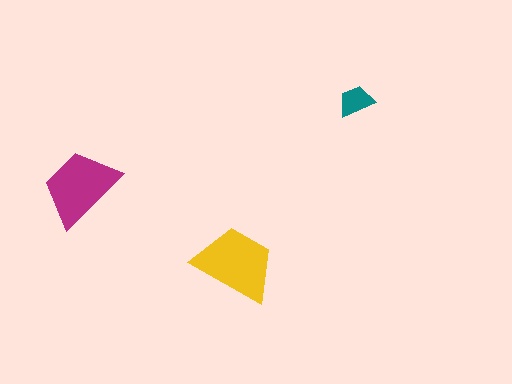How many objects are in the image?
There are 3 objects in the image.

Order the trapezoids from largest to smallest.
the yellow one, the magenta one, the teal one.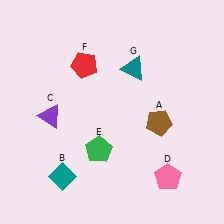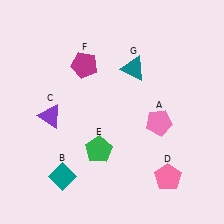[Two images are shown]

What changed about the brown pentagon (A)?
In Image 1, A is brown. In Image 2, it changed to pink.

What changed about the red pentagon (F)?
In Image 1, F is red. In Image 2, it changed to magenta.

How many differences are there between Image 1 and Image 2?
There are 2 differences between the two images.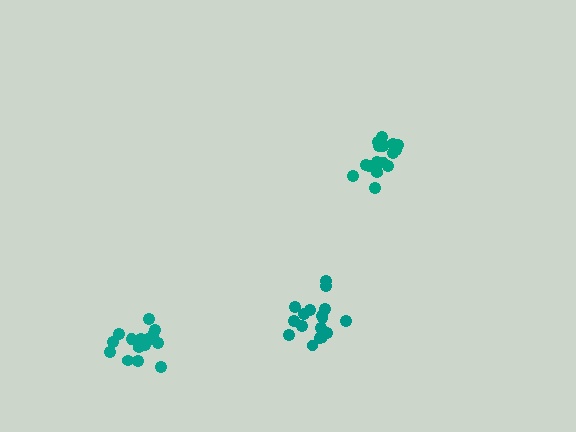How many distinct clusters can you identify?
There are 3 distinct clusters.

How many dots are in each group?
Group 1: 17 dots, Group 2: 18 dots, Group 3: 19 dots (54 total).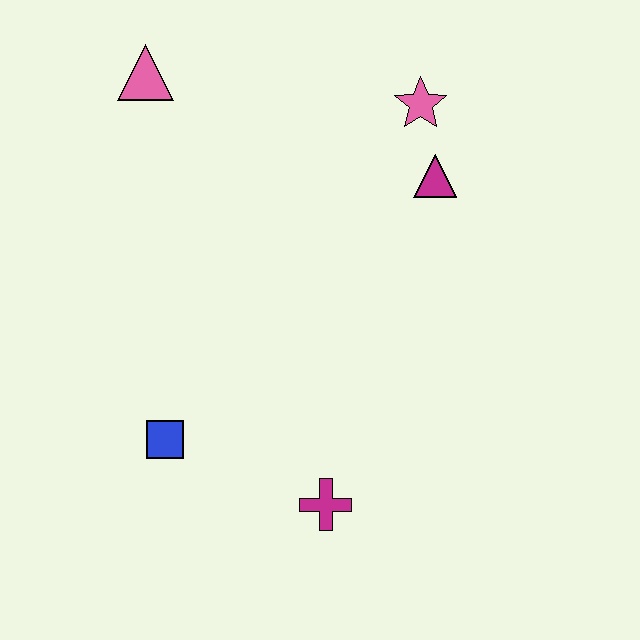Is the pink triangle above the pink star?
Yes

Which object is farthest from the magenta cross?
The pink triangle is farthest from the magenta cross.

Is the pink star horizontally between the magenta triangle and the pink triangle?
Yes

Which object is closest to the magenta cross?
The blue square is closest to the magenta cross.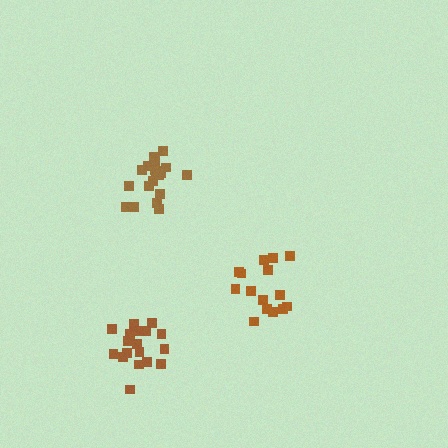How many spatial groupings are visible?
There are 3 spatial groupings.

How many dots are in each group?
Group 1: 19 dots, Group 2: 15 dots, Group 3: 19 dots (53 total).